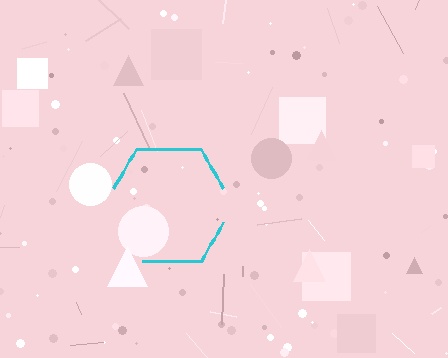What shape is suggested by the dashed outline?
The dashed outline suggests a hexagon.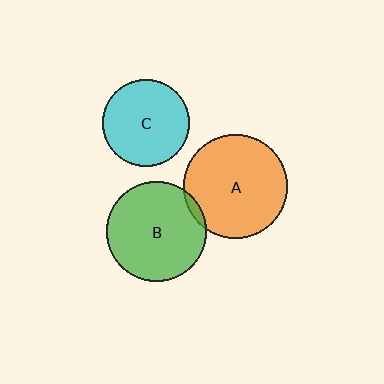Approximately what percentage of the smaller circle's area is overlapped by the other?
Approximately 5%.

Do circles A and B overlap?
Yes.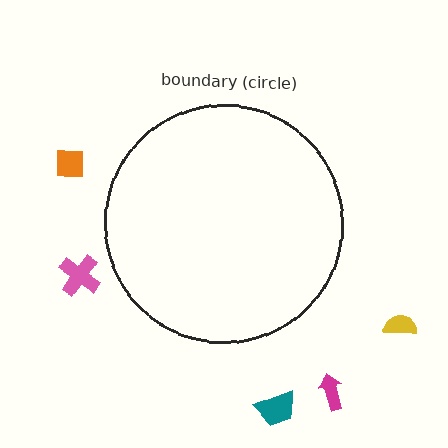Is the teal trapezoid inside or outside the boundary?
Outside.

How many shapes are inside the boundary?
0 inside, 5 outside.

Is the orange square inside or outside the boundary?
Outside.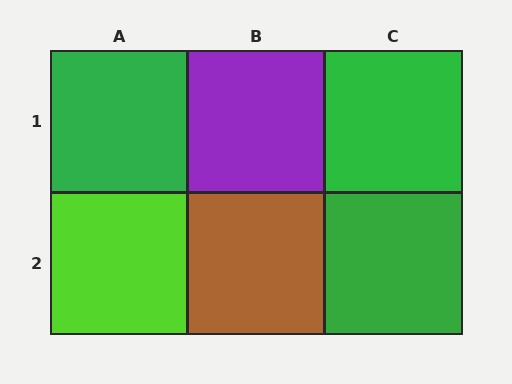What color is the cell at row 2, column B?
Brown.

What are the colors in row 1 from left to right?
Green, purple, green.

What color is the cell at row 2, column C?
Green.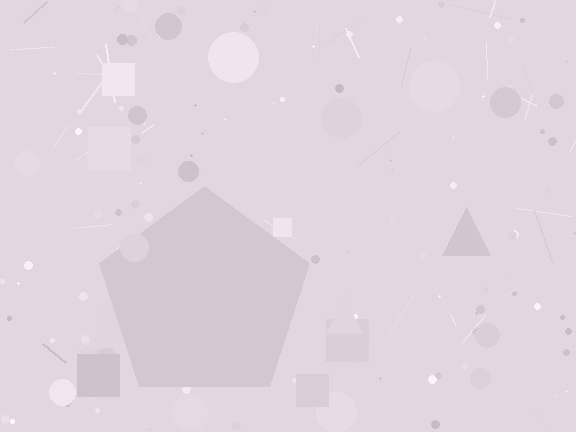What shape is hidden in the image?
A pentagon is hidden in the image.